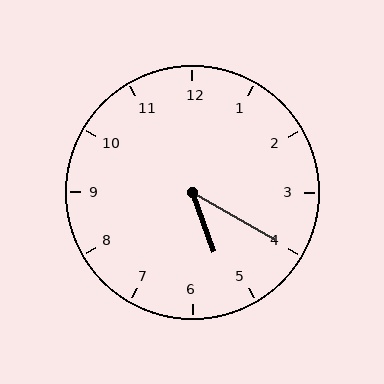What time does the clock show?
5:20.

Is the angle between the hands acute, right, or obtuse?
It is acute.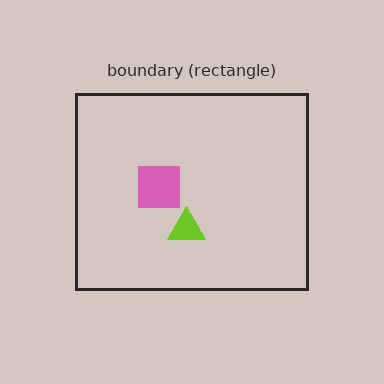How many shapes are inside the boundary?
2 inside, 0 outside.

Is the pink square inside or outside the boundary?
Inside.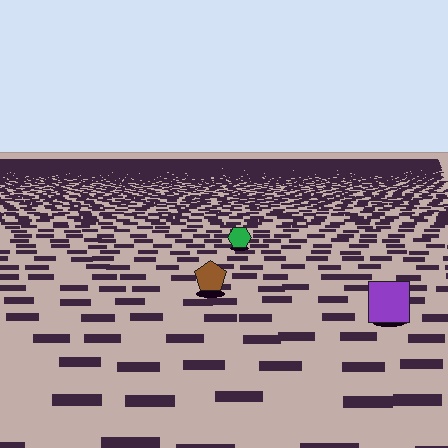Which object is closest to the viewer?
The purple square is closest. The texture marks near it are larger and more spread out.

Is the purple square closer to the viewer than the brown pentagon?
Yes. The purple square is closer — you can tell from the texture gradient: the ground texture is coarser near it.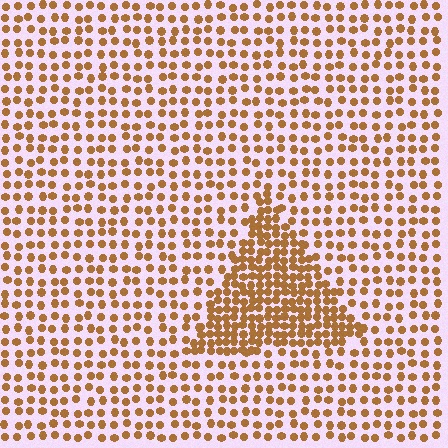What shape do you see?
I see a triangle.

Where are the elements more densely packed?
The elements are more densely packed inside the triangle boundary.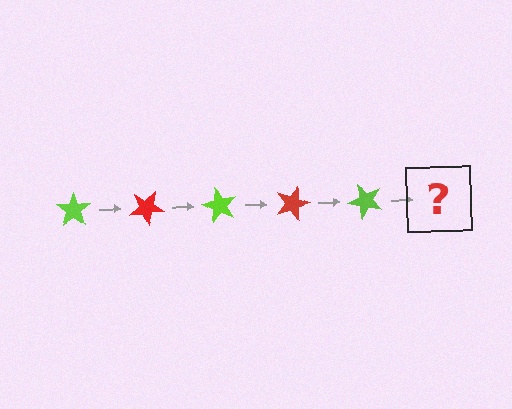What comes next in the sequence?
The next element should be a red star, rotated 150 degrees from the start.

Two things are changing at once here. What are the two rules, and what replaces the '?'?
The two rules are that it rotates 30 degrees each step and the color cycles through lime and red. The '?' should be a red star, rotated 150 degrees from the start.